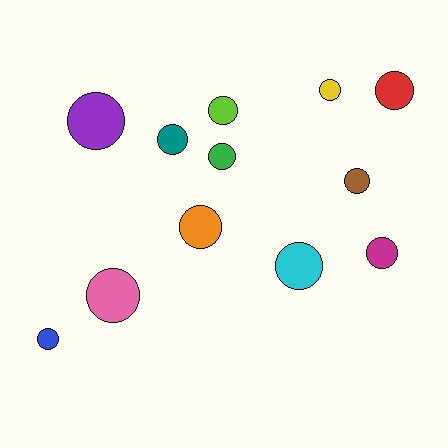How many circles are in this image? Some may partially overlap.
There are 12 circles.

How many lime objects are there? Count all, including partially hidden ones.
There is 1 lime object.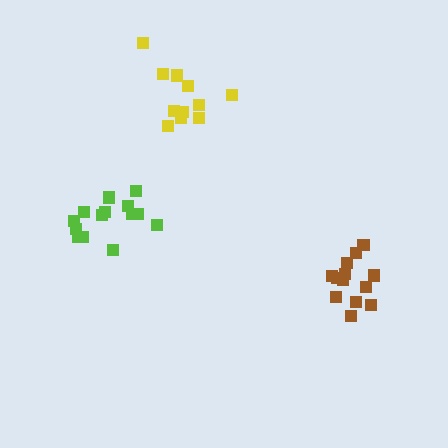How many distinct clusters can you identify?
There are 3 distinct clusters.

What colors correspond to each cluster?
The clusters are colored: lime, brown, yellow.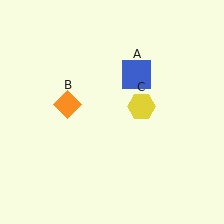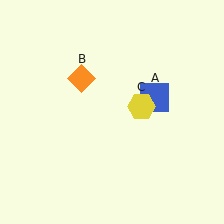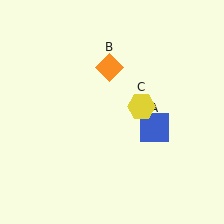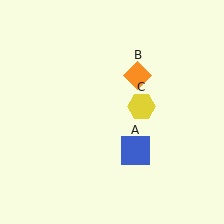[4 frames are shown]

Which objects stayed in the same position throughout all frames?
Yellow hexagon (object C) remained stationary.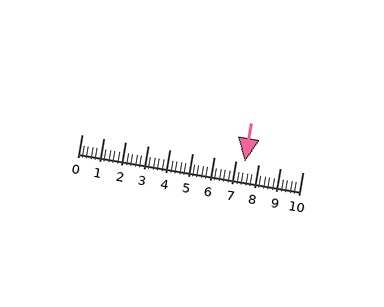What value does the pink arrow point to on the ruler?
The pink arrow points to approximately 7.4.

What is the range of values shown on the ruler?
The ruler shows values from 0 to 10.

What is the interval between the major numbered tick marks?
The major tick marks are spaced 1 units apart.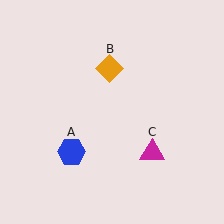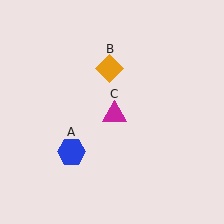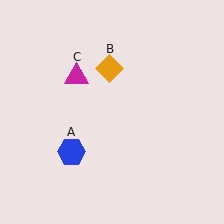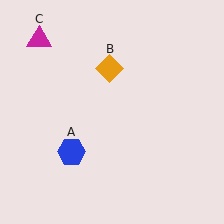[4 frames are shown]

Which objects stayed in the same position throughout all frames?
Blue hexagon (object A) and orange diamond (object B) remained stationary.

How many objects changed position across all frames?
1 object changed position: magenta triangle (object C).